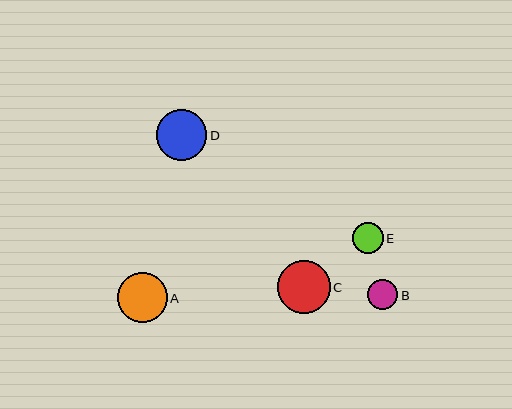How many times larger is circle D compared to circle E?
Circle D is approximately 1.6 times the size of circle E.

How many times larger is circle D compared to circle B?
Circle D is approximately 1.6 times the size of circle B.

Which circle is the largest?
Circle C is the largest with a size of approximately 53 pixels.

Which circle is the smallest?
Circle B is the smallest with a size of approximately 31 pixels.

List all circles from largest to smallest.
From largest to smallest: C, D, A, E, B.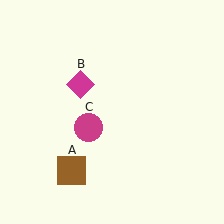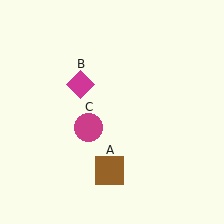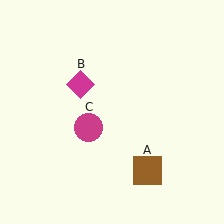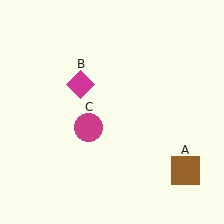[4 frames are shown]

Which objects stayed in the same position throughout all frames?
Magenta diamond (object B) and magenta circle (object C) remained stationary.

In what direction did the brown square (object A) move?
The brown square (object A) moved right.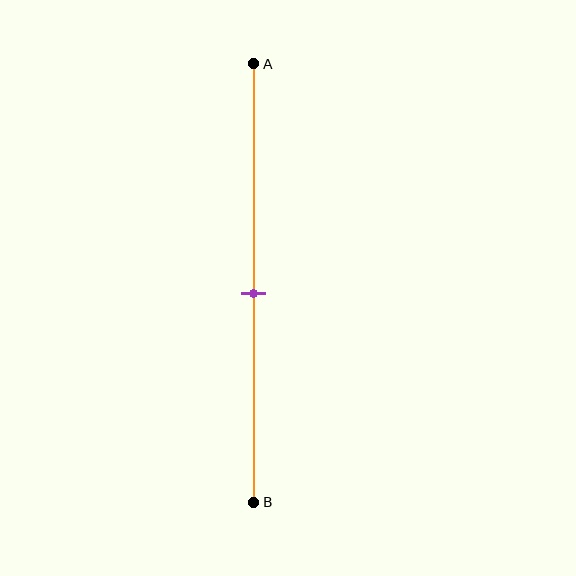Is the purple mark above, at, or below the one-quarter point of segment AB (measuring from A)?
The purple mark is below the one-quarter point of segment AB.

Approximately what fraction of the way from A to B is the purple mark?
The purple mark is approximately 50% of the way from A to B.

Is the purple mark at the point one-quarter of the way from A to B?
No, the mark is at about 50% from A, not at the 25% one-quarter point.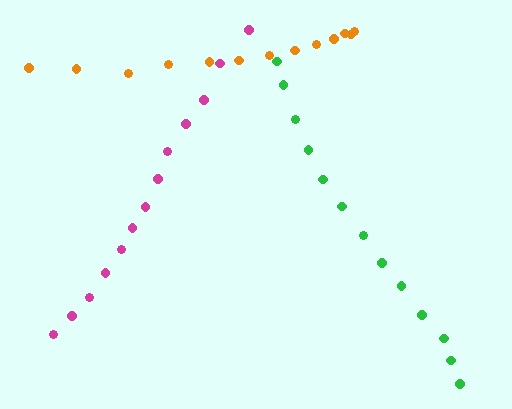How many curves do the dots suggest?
There are 3 distinct paths.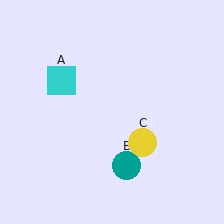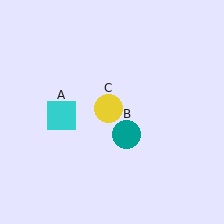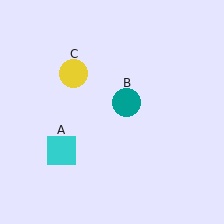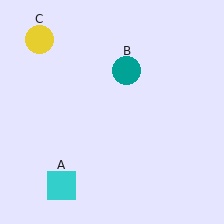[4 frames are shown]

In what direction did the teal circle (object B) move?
The teal circle (object B) moved up.